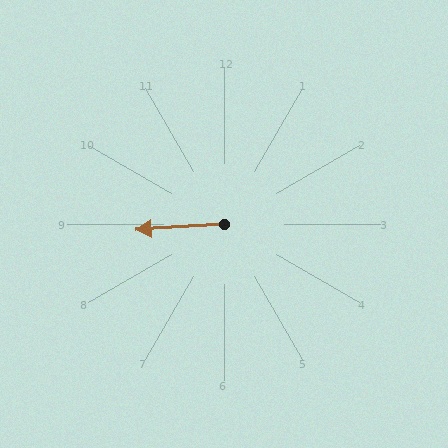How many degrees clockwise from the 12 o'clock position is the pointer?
Approximately 267 degrees.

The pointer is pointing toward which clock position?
Roughly 9 o'clock.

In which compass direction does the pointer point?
West.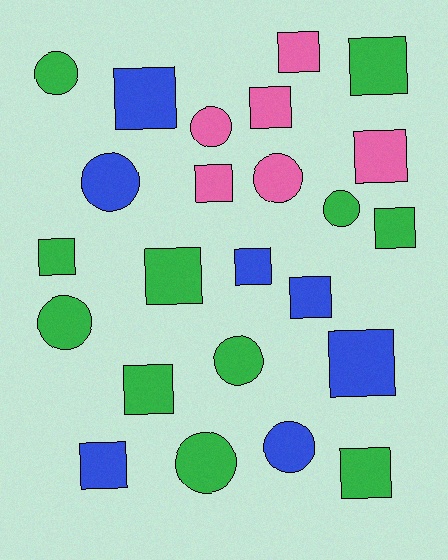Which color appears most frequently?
Green, with 11 objects.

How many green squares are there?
There are 6 green squares.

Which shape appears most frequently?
Square, with 15 objects.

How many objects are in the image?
There are 24 objects.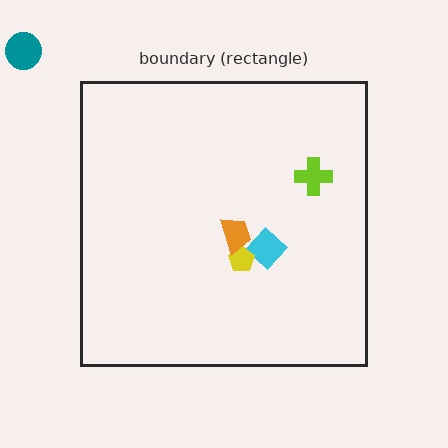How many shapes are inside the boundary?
4 inside, 1 outside.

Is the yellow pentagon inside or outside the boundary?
Inside.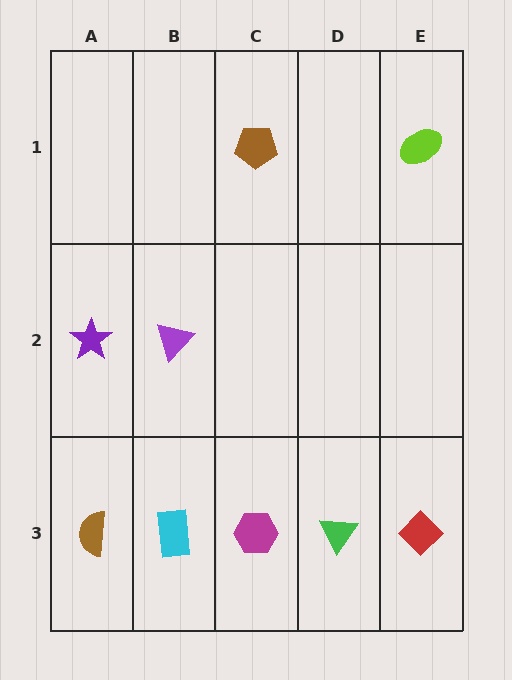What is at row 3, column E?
A red diamond.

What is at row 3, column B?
A cyan rectangle.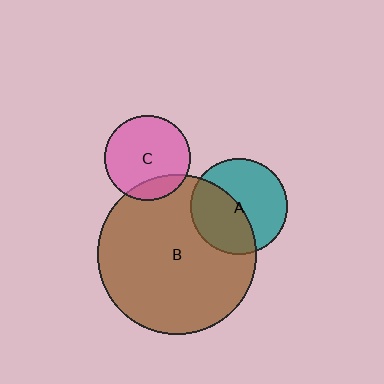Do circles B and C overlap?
Yes.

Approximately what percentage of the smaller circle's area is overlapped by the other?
Approximately 15%.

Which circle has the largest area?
Circle B (brown).